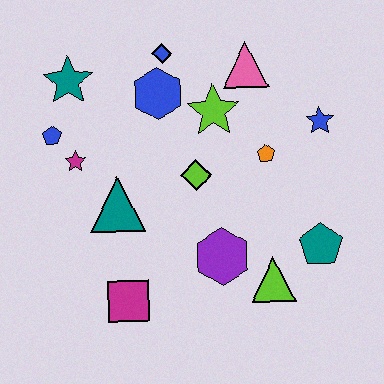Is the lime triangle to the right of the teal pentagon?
No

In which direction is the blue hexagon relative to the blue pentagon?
The blue hexagon is to the right of the blue pentagon.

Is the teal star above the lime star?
Yes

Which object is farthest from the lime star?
The magenta square is farthest from the lime star.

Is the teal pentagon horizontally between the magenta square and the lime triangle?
No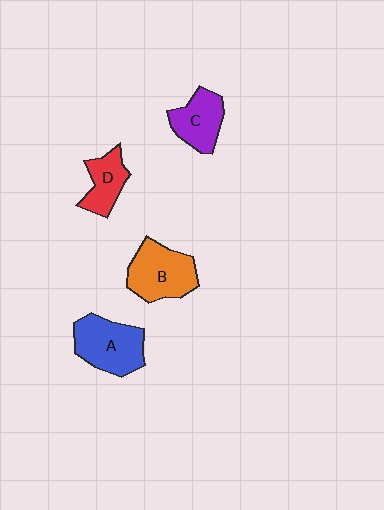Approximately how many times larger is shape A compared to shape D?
Approximately 1.6 times.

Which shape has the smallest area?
Shape D (red).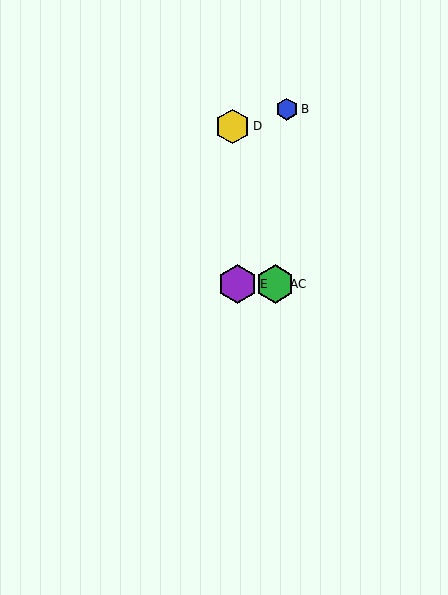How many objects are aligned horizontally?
3 objects (A, C, E) are aligned horizontally.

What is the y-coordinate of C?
Object C is at y≈284.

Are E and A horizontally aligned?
Yes, both are at y≈284.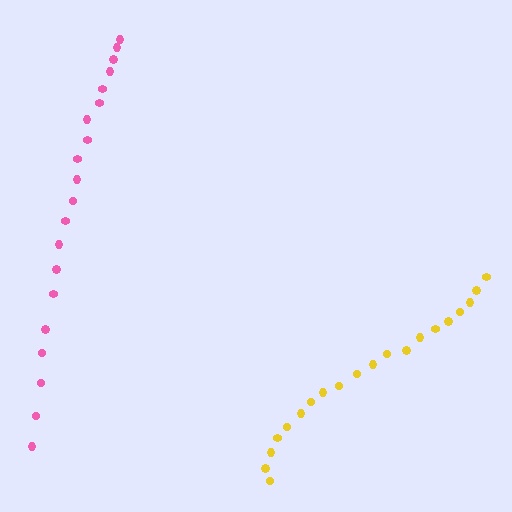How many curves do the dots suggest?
There are 2 distinct paths.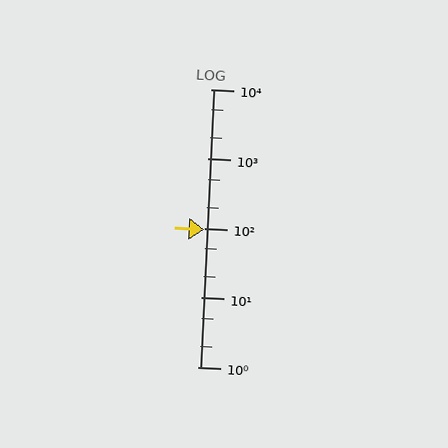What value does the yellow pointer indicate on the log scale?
The pointer indicates approximately 96.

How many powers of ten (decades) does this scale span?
The scale spans 4 decades, from 1 to 10000.